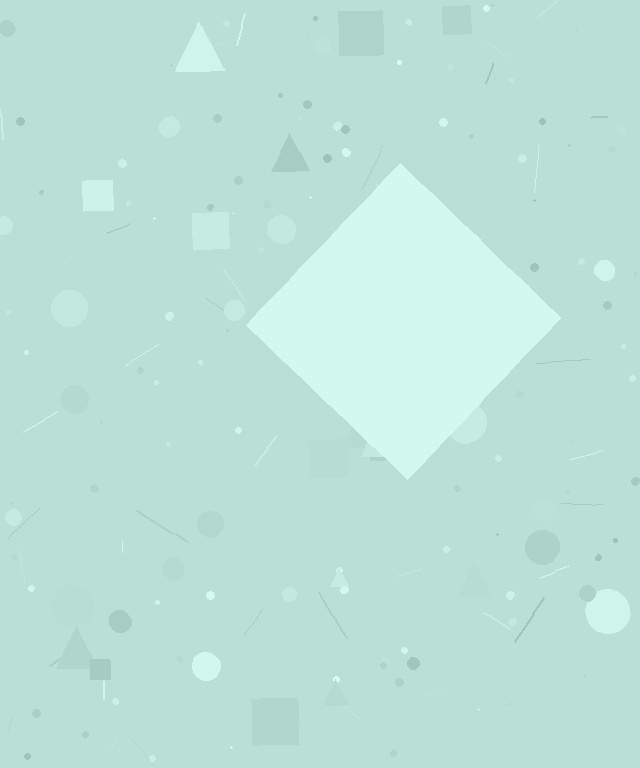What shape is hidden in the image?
A diamond is hidden in the image.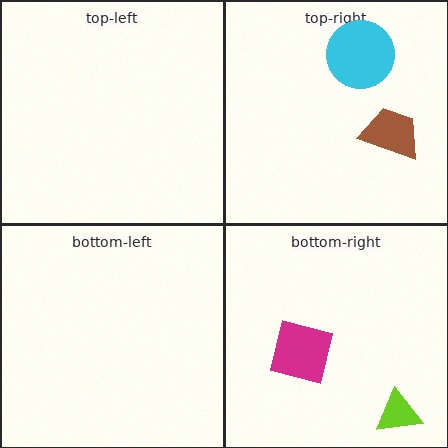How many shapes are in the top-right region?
2.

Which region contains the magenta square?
The bottom-right region.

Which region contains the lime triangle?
The bottom-right region.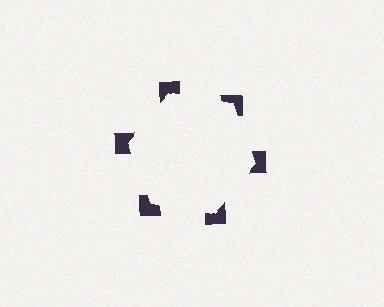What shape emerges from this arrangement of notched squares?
An illusory hexagon — its edges are inferred from the aligned wedge cuts in the notched squares, not physically drawn.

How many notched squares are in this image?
There are 6 — one at each vertex of the illusory hexagon.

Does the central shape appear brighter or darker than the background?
It typically appears slightly brighter than the background, even though no actual brightness change is drawn.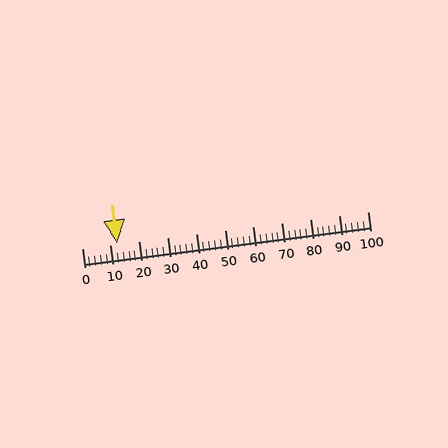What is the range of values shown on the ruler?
The ruler shows values from 0 to 100.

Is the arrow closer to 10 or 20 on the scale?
The arrow is closer to 10.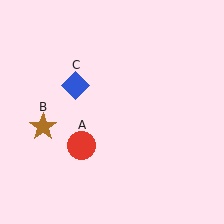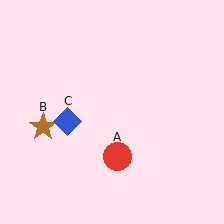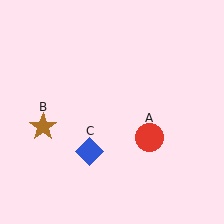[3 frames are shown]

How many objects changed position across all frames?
2 objects changed position: red circle (object A), blue diamond (object C).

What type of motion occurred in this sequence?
The red circle (object A), blue diamond (object C) rotated counterclockwise around the center of the scene.